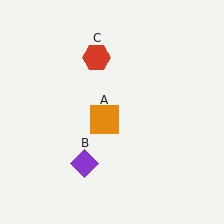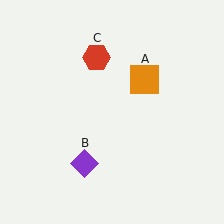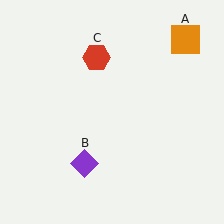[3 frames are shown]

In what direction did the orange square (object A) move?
The orange square (object A) moved up and to the right.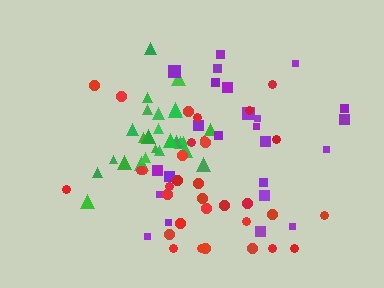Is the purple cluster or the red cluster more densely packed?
Red.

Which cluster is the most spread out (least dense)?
Purple.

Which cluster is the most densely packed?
Green.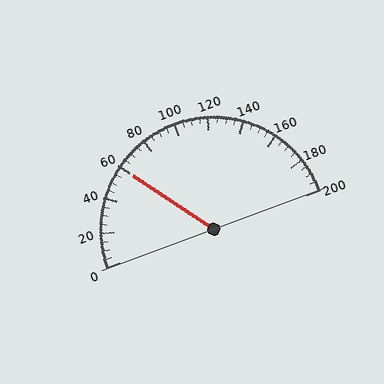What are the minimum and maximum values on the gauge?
The gauge ranges from 0 to 200.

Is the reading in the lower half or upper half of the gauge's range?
The reading is in the lower half of the range (0 to 200).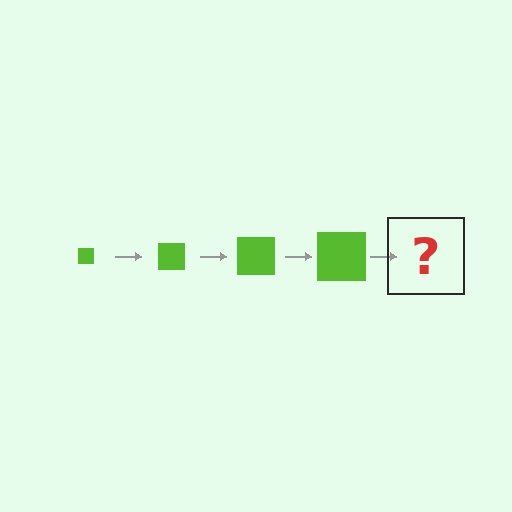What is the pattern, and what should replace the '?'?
The pattern is that the square gets progressively larger each step. The '?' should be a lime square, larger than the previous one.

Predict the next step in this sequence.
The next step is a lime square, larger than the previous one.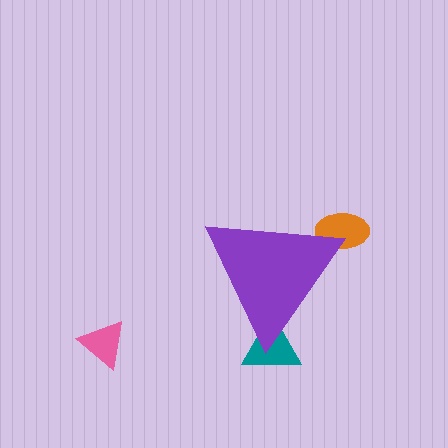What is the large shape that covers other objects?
A purple triangle.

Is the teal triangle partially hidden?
Yes, the teal triangle is partially hidden behind the purple triangle.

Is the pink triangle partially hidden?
No, the pink triangle is fully visible.